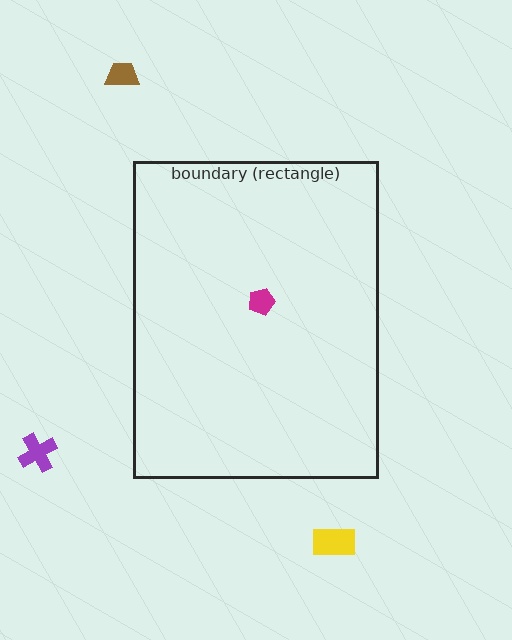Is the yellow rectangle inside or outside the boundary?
Outside.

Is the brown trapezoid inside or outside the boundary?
Outside.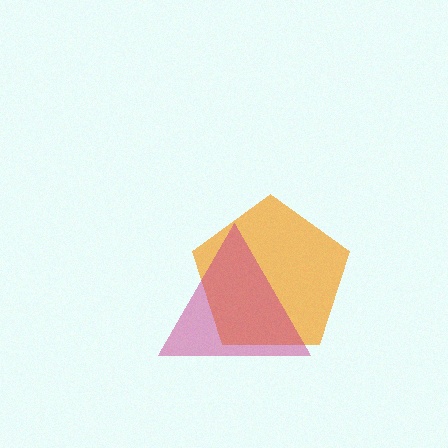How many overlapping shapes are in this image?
There are 2 overlapping shapes in the image.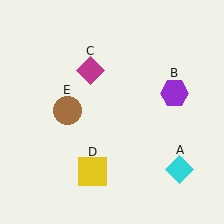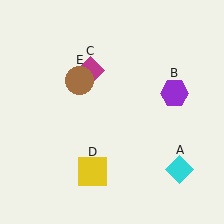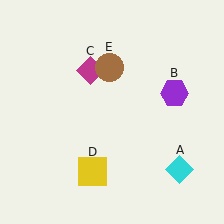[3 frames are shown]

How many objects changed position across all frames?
1 object changed position: brown circle (object E).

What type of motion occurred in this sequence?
The brown circle (object E) rotated clockwise around the center of the scene.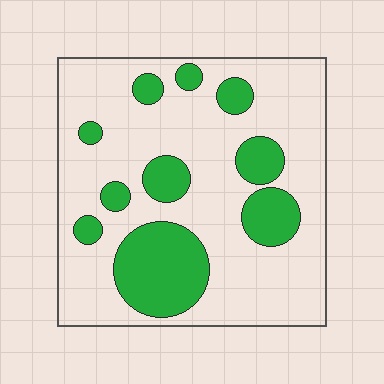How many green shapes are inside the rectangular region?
10.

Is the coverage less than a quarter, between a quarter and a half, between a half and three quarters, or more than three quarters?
Between a quarter and a half.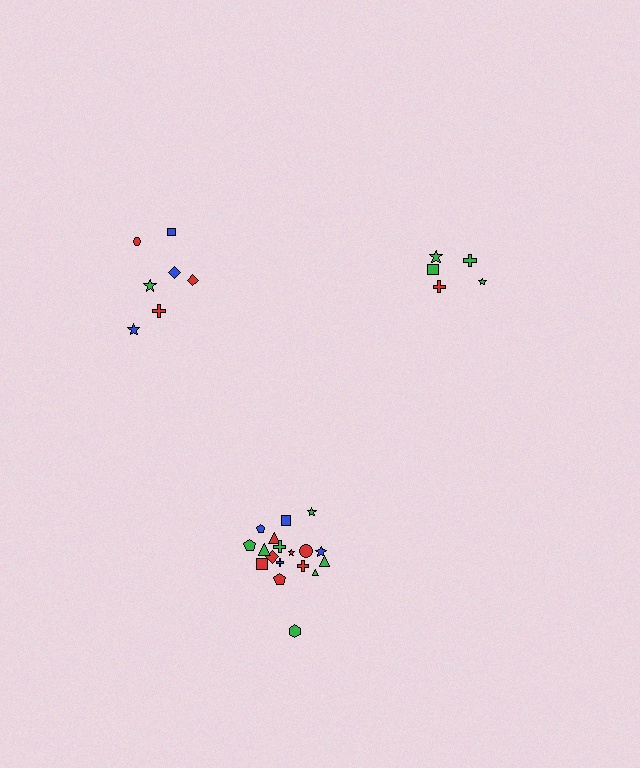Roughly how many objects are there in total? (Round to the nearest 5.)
Roughly 30 objects in total.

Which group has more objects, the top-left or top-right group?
The top-left group.